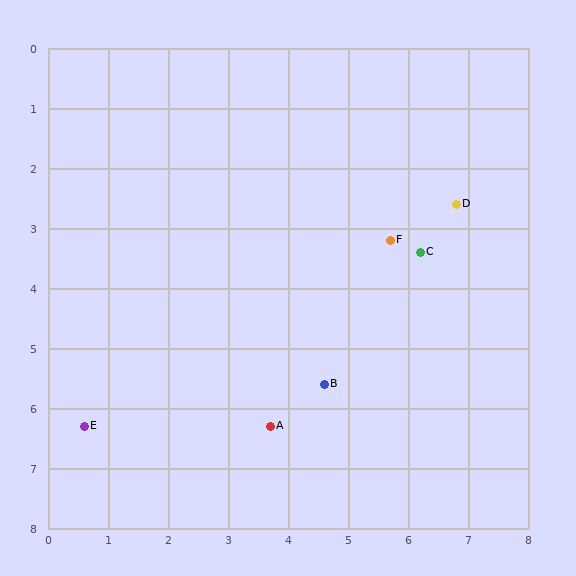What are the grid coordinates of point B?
Point B is at approximately (4.6, 5.6).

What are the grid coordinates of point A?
Point A is at approximately (3.7, 6.3).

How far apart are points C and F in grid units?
Points C and F are about 0.5 grid units apart.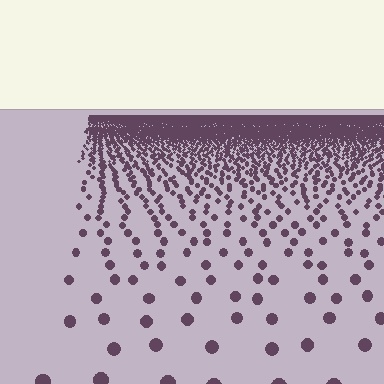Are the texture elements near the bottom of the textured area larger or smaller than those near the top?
Larger. Near the bottom, elements are closer to the viewer and appear at a bigger on-screen size.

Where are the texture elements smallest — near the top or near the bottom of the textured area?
Near the top.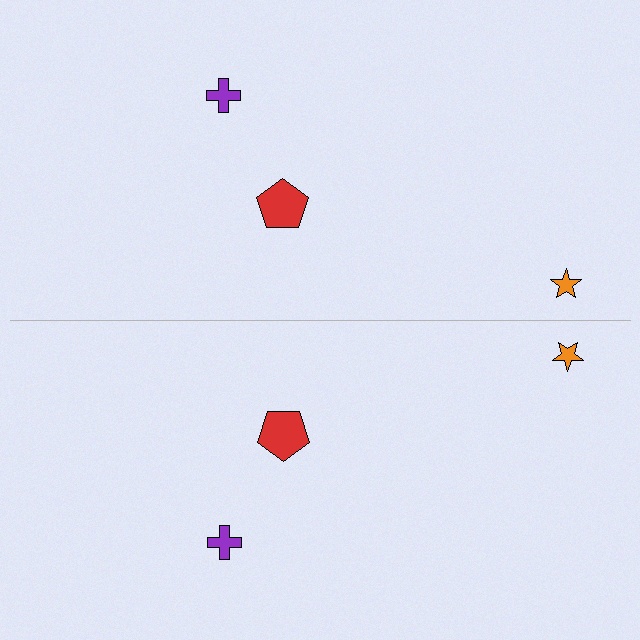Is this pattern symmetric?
Yes, this pattern has bilateral (reflection) symmetry.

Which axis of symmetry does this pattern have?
The pattern has a horizontal axis of symmetry running through the center of the image.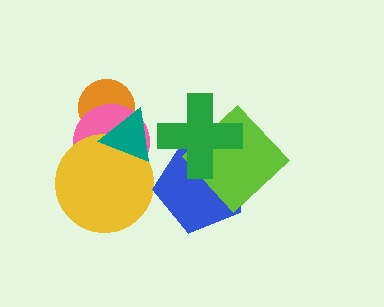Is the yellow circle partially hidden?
Yes, it is partially covered by another shape.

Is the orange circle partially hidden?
Yes, it is partially covered by another shape.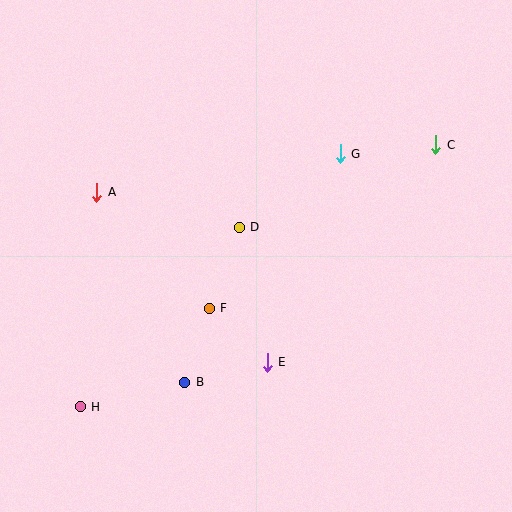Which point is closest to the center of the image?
Point D at (239, 227) is closest to the center.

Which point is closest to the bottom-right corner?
Point E is closest to the bottom-right corner.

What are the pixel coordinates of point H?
Point H is at (80, 407).